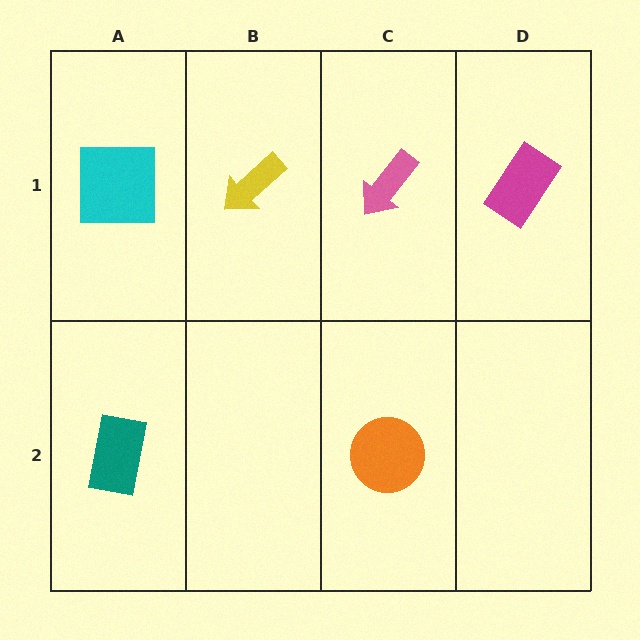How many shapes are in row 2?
2 shapes.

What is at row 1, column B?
A yellow arrow.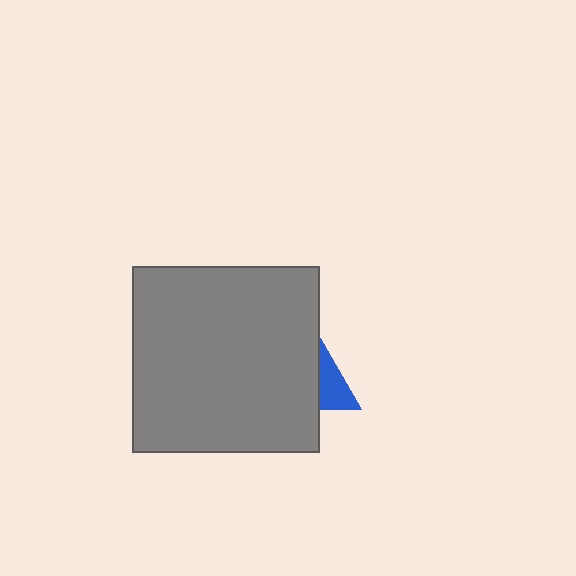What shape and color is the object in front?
The object in front is a gray square.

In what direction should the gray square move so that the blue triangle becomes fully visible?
The gray square should move left. That is the shortest direction to clear the overlap and leave the blue triangle fully visible.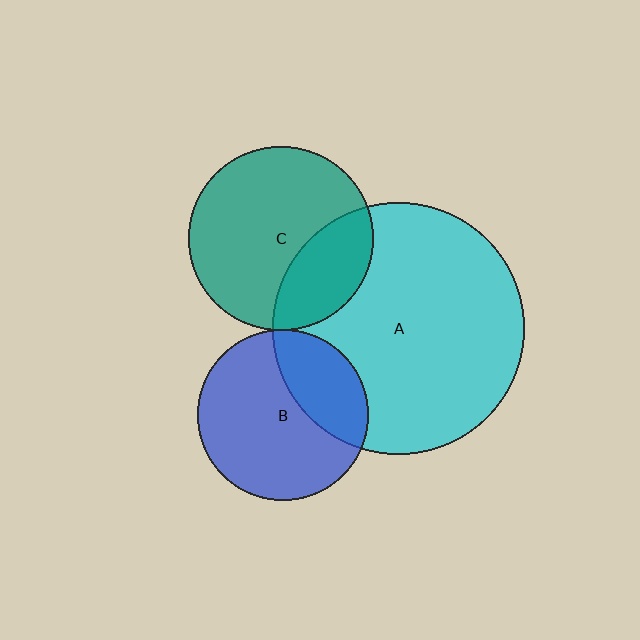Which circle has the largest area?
Circle A (cyan).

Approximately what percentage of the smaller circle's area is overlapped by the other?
Approximately 5%.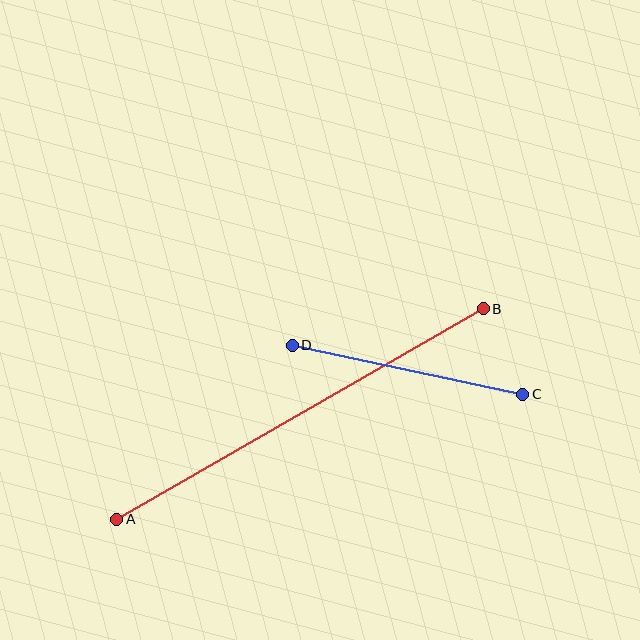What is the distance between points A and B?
The distance is approximately 423 pixels.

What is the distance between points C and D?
The distance is approximately 236 pixels.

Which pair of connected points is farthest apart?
Points A and B are farthest apart.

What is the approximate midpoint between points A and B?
The midpoint is at approximately (300, 414) pixels.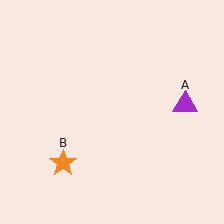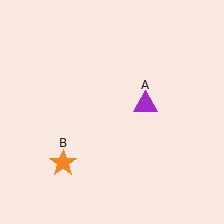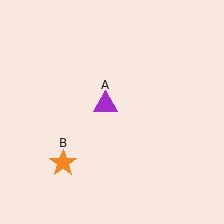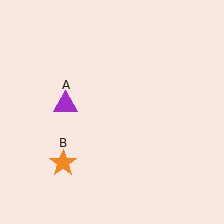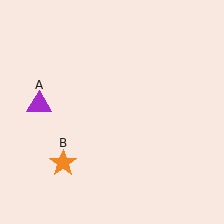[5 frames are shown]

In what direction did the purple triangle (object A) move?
The purple triangle (object A) moved left.